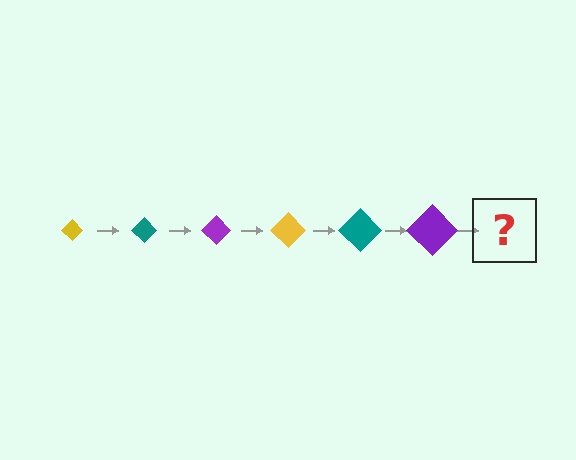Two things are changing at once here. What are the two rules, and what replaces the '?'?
The two rules are that the diamond grows larger each step and the color cycles through yellow, teal, and purple. The '?' should be a yellow diamond, larger than the previous one.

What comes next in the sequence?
The next element should be a yellow diamond, larger than the previous one.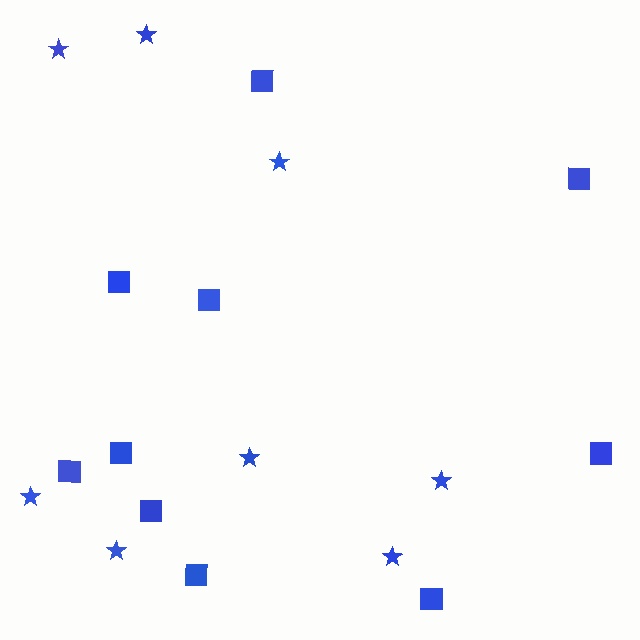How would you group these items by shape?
There are 2 groups: one group of stars (8) and one group of squares (10).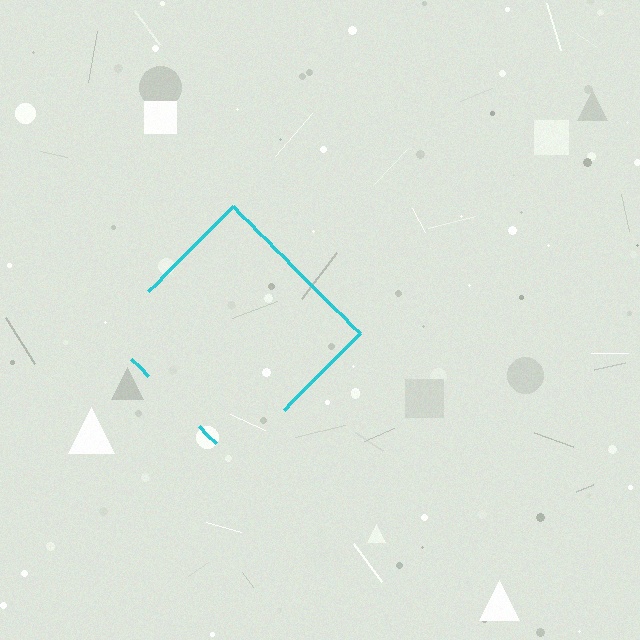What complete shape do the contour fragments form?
The contour fragments form a diamond.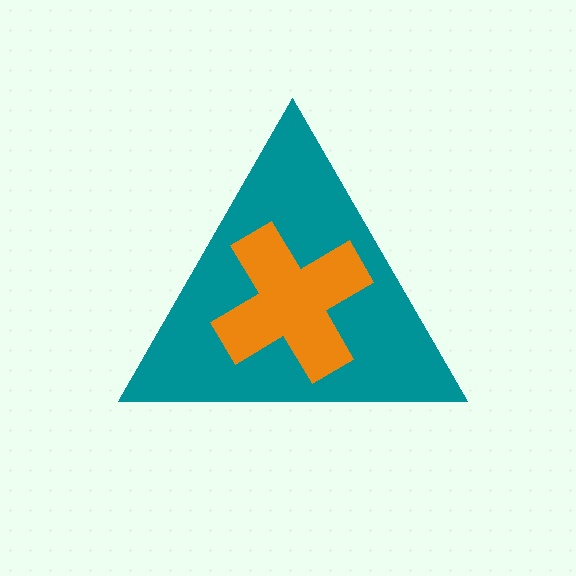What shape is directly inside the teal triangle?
The orange cross.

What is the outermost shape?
The teal triangle.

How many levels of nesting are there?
2.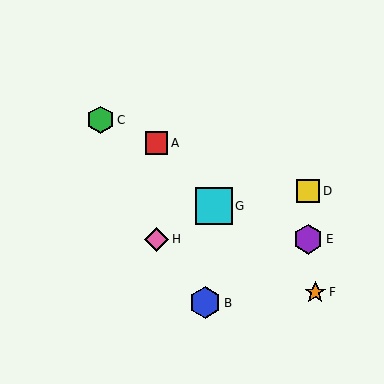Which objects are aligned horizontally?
Objects E, H are aligned horizontally.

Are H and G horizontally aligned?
No, H is at y≈239 and G is at y≈206.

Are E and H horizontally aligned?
Yes, both are at y≈239.